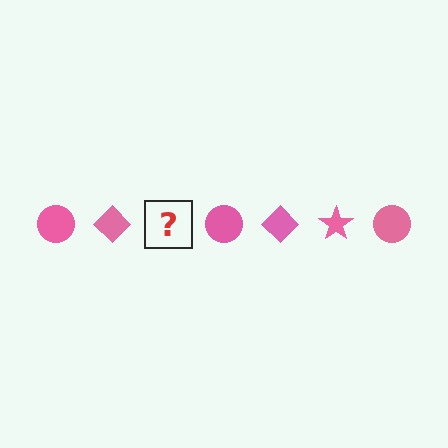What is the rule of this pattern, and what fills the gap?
The rule is that the pattern cycles through circle, diamond, star shapes in pink. The gap should be filled with a pink star.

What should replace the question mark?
The question mark should be replaced with a pink star.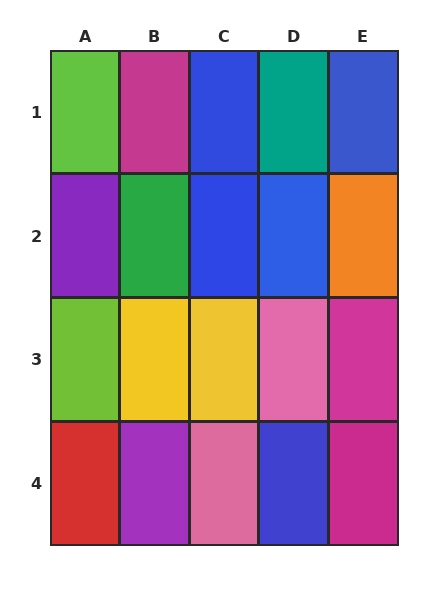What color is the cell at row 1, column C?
Blue.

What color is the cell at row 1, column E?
Blue.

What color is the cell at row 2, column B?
Green.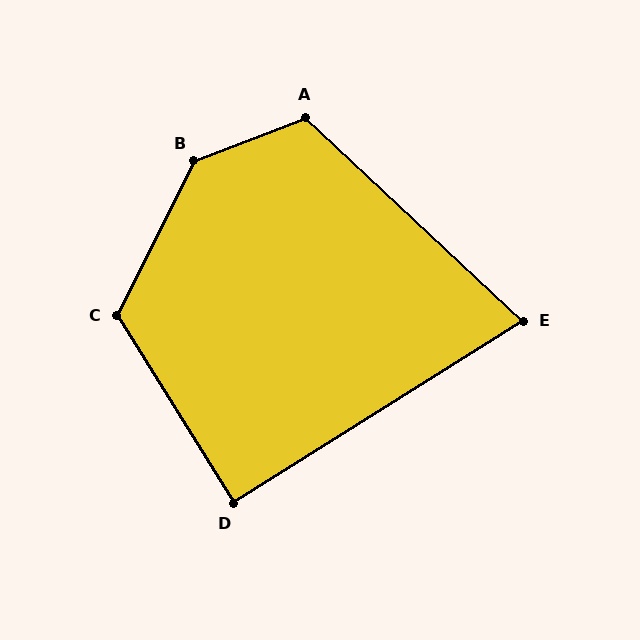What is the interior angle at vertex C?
Approximately 122 degrees (obtuse).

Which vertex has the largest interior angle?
B, at approximately 138 degrees.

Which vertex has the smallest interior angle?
E, at approximately 75 degrees.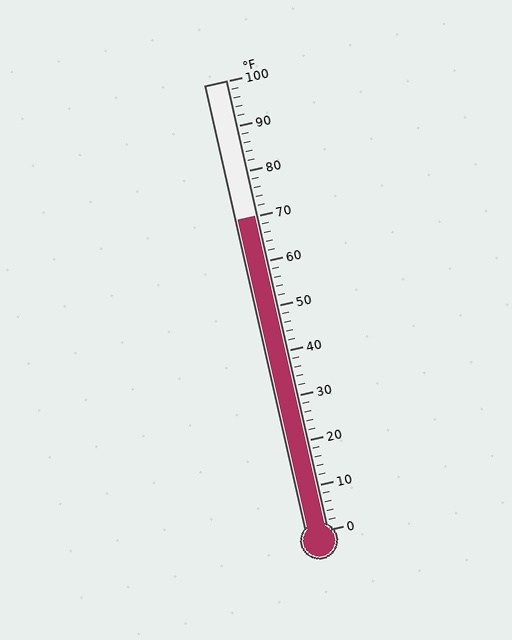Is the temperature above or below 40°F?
The temperature is above 40°F.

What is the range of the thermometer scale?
The thermometer scale ranges from 0°F to 100°F.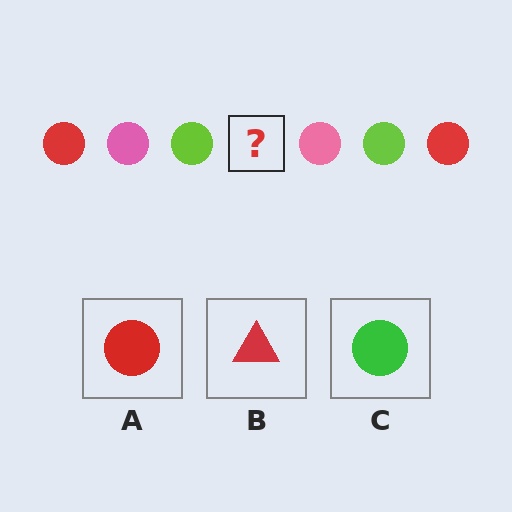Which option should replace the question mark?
Option A.